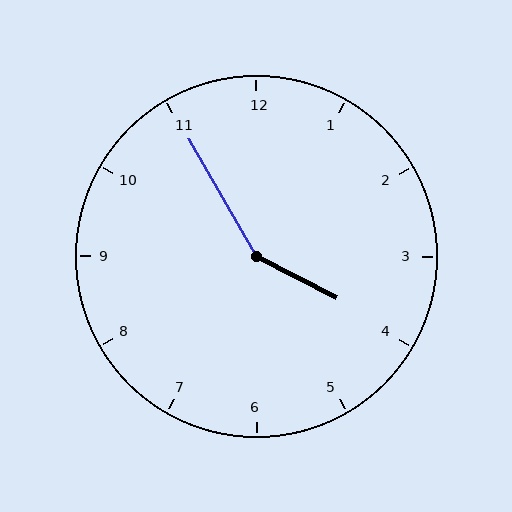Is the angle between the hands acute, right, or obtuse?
It is obtuse.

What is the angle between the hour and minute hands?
Approximately 148 degrees.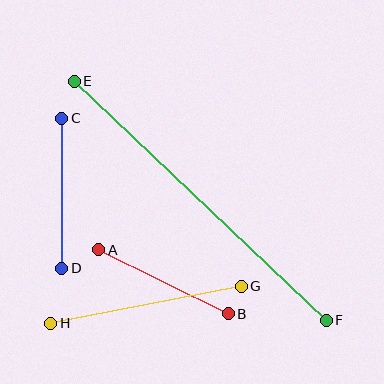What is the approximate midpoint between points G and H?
The midpoint is at approximately (146, 305) pixels.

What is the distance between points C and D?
The distance is approximately 150 pixels.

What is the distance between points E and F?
The distance is approximately 347 pixels.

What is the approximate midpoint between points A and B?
The midpoint is at approximately (164, 282) pixels.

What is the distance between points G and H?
The distance is approximately 194 pixels.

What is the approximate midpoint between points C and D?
The midpoint is at approximately (62, 193) pixels.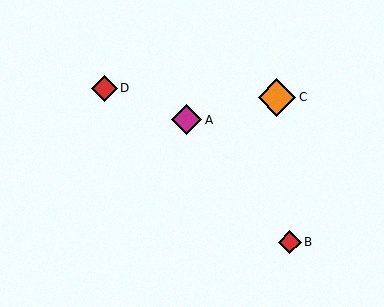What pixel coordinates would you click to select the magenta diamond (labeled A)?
Click at (187, 120) to select the magenta diamond A.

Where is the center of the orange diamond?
The center of the orange diamond is at (277, 97).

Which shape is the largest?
The orange diamond (labeled C) is the largest.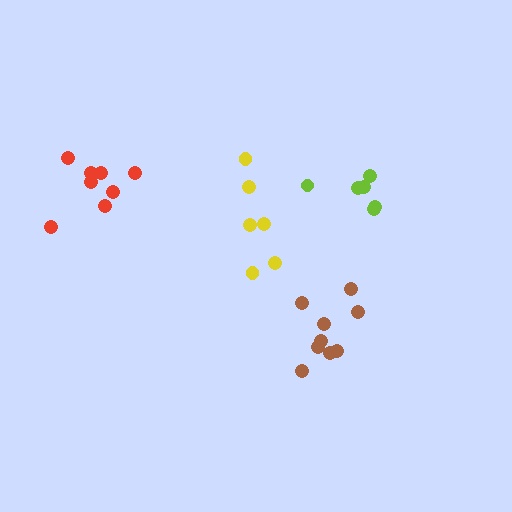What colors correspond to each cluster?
The clusters are colored: yellow, lime, brown, red.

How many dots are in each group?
Group 1: 6 dots, Group 2: 6 dots, Group 3: 9 dots, Group 4: 8 dots (29 total).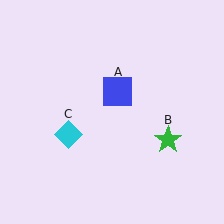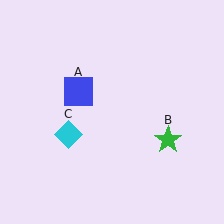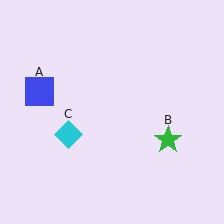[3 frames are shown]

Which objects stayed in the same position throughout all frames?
Green star (object B) and cyan diamond (object C) remained stationary.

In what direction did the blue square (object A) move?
The blue square (object A) moved left.